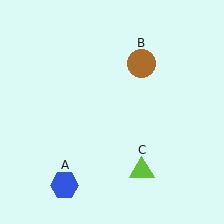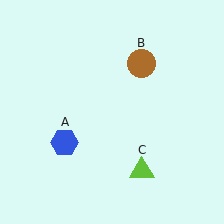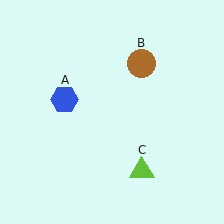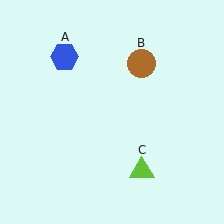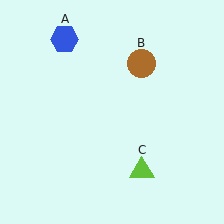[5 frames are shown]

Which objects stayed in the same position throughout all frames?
Brown circle (object B) and lime triangle (object C) remained stationary.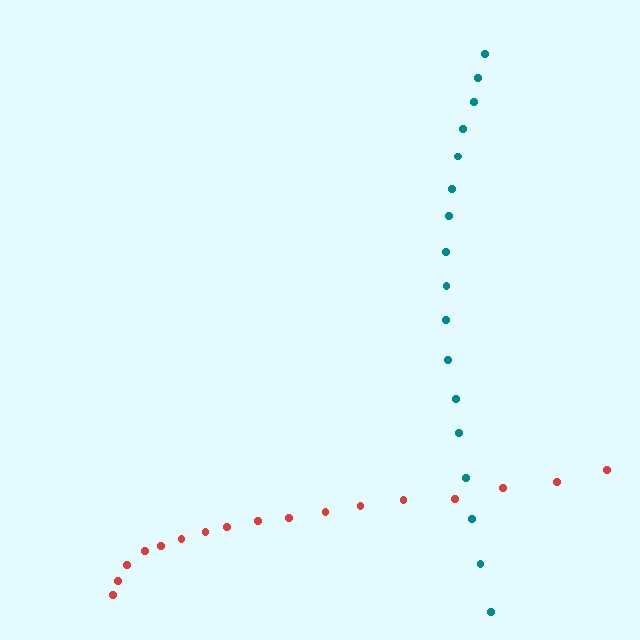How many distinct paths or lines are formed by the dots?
There are 2 distinct paths.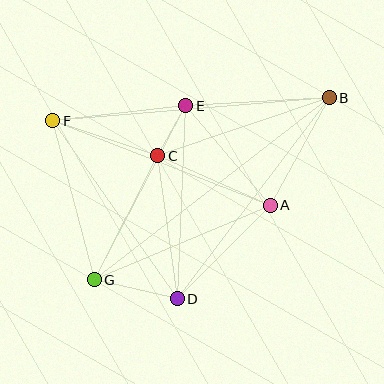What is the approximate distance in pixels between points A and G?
The distance between A and G is approximately 191 pixels.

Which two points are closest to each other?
Points C and E are closest to each other.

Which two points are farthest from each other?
Points B and G are farthest from each other.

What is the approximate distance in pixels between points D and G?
The distance between D and G is approximately 85 pixels.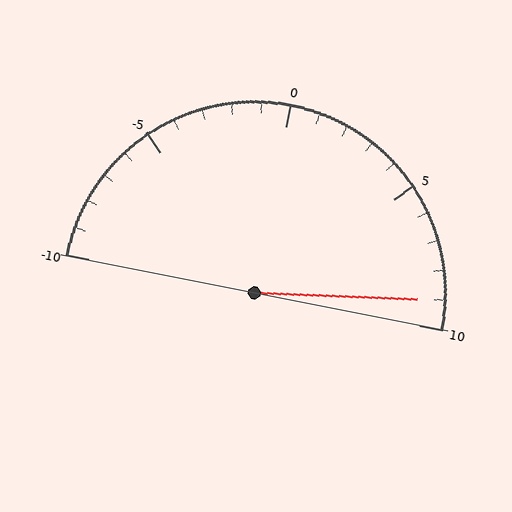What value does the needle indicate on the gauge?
The needle indicates approximately 9.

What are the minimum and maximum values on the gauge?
The gauge ranges from -10 to 10.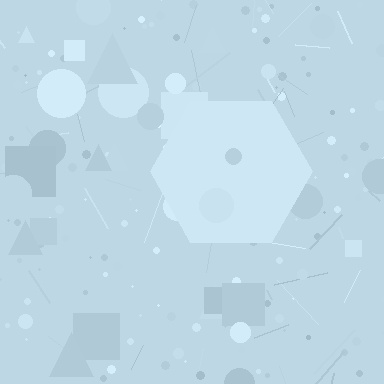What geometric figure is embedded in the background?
A hexagon is embedded in the background.